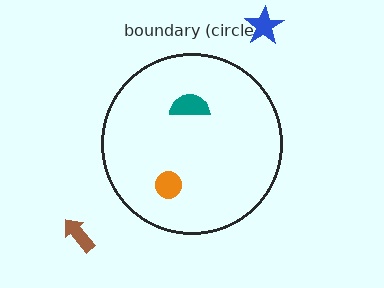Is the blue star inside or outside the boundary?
Outside.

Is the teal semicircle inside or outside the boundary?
Inside.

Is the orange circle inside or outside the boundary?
Inside.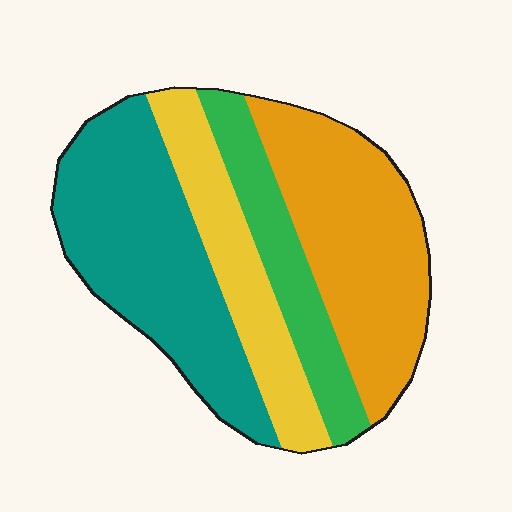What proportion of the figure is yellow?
Yellow takes up between a sixth and a third of the figure.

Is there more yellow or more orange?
Orange.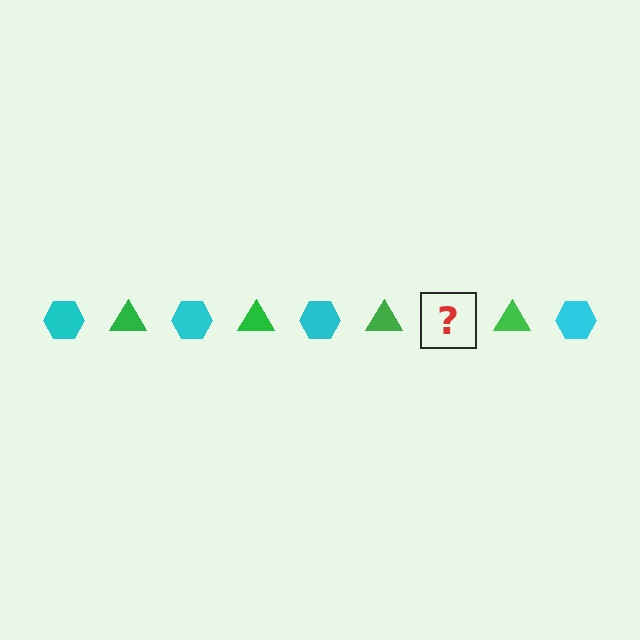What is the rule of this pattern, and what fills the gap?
The rule is that the pattern alternates between cyan hexagon and green triangle. The gap should be filled with a cyan hexagon.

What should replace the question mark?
The question mark should be replaced with a cyan hexagon.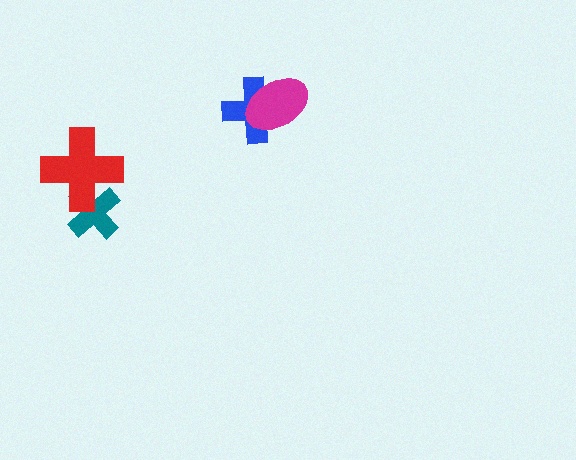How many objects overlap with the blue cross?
1 object overlaps with the blue cross.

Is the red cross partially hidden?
No, no other shape covers it.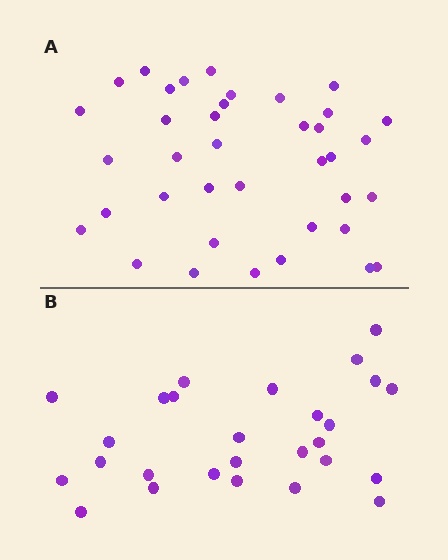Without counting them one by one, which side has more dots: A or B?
Region A (the top region) has more dots.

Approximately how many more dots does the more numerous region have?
Region A has roughly 12 or so more dots than region B.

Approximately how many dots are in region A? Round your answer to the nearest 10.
About 40 dots. (The exact count is 38, which rounds to 40.)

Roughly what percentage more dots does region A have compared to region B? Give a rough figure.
About 40% more.